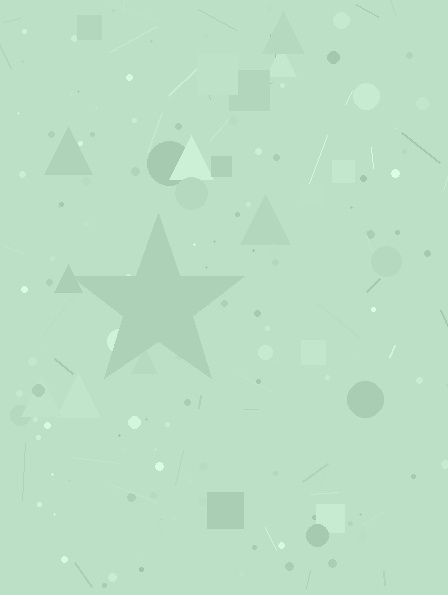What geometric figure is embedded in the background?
A star is embedded in the background.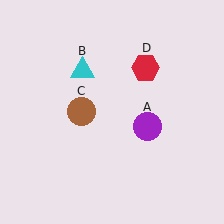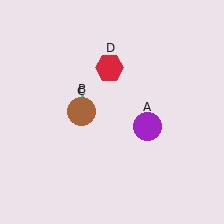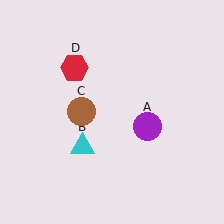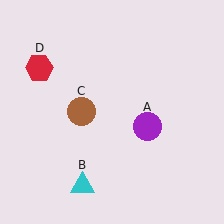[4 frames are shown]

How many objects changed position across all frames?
2 objects changed position: cyan triangle (object B), red hexagon (object D).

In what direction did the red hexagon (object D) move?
The red hexagon (object D) moved left.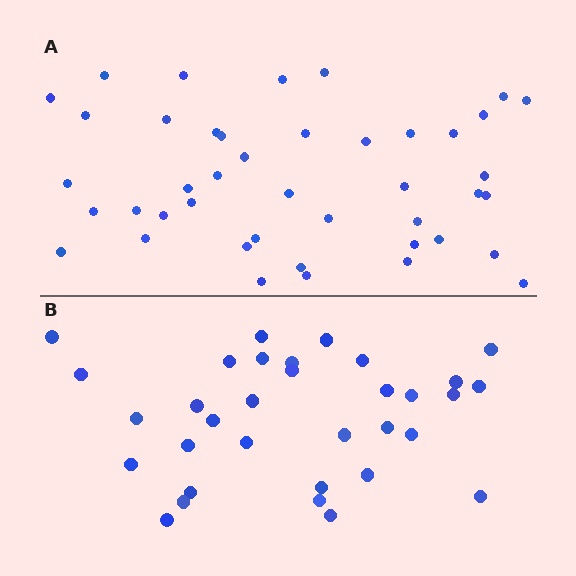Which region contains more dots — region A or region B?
Region A (the top region) has more dots.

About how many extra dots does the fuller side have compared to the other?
Region A has roughly 10 or so more dots than region B.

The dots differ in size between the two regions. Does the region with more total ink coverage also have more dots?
No. Region B has more total ink coverage because its dots are larger, but region A actually contains more individual dots. Total area can be misleading — the number of items is what matters here.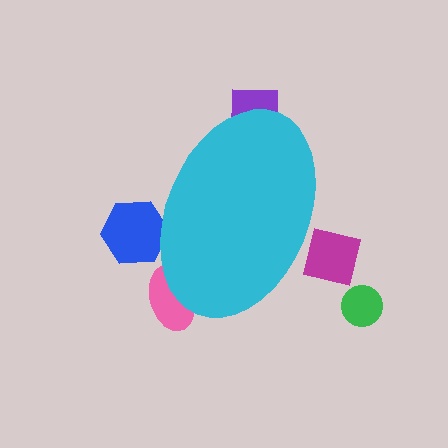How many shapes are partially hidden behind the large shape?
4 shapes are partially hidden.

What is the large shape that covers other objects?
A cyan ellipse.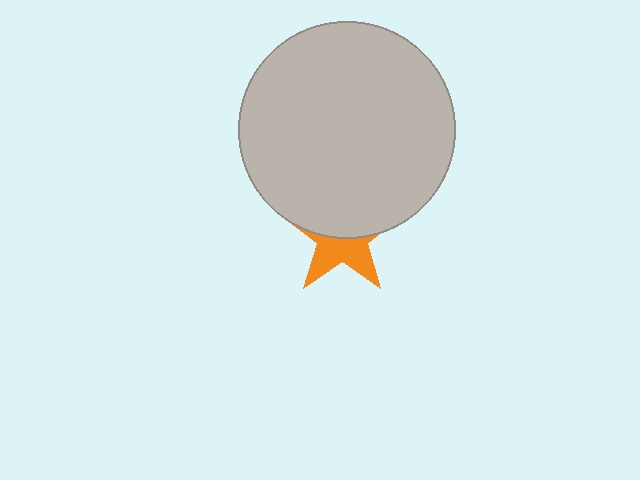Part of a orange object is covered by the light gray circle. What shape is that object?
It is a star.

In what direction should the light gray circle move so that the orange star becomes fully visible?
The light gray circle should move up. That is the shortest direction to clear the overlap and leave the orange star fully visible.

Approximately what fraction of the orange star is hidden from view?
Roughly 56% of the orange star is hidden behind the light gray circle.